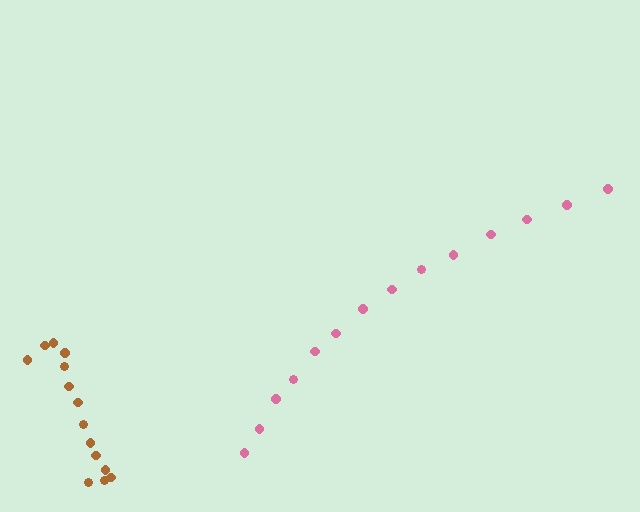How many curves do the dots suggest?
There are 2 distinct paths.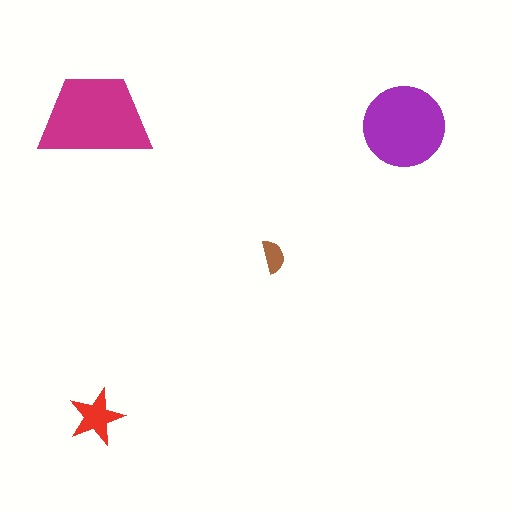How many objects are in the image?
There are 4 objects in the image.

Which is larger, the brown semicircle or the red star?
The red star.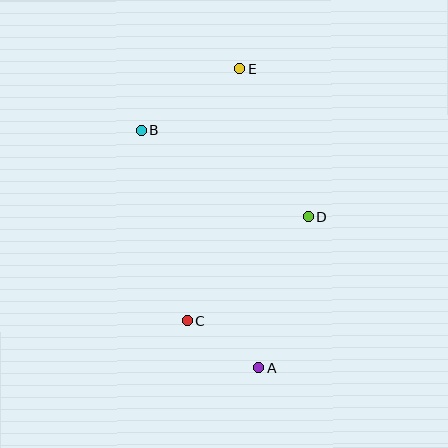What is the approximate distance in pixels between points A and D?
The distance between A and D is approximately 159 pixels.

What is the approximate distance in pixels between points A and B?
The distance between A and B is approximately 264 pixels.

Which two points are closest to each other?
Points A and C are closest to each other.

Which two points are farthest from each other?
Points A and E are farthest from each other.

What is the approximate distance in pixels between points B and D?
The distance between B and D is approximately 188 pixels.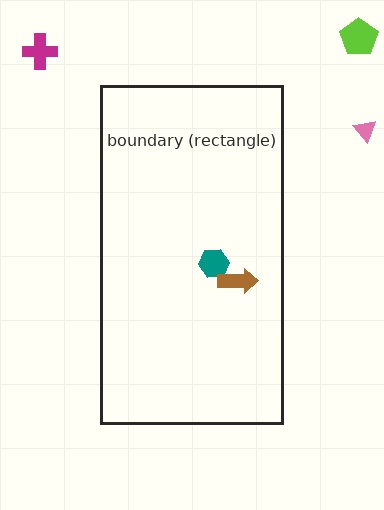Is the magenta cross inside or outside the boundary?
Outside.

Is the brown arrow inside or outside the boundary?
Inside.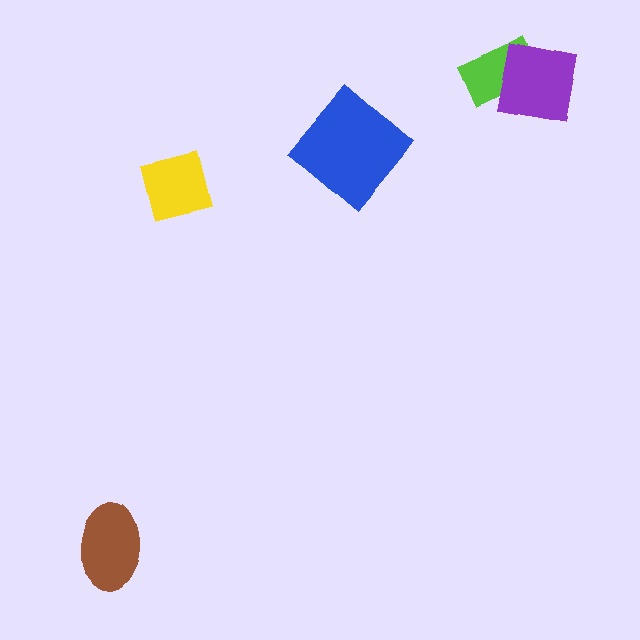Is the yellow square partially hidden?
No, no other shape covers it.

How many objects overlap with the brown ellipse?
0 objects overlap with the brown ellipse.